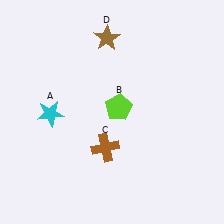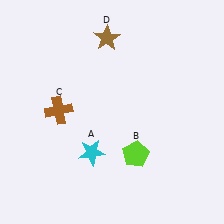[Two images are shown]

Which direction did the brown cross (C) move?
The brown cross (C) moved left.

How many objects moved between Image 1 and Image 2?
3 objects moved between the two images.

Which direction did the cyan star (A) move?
The cyan star (A) moved right.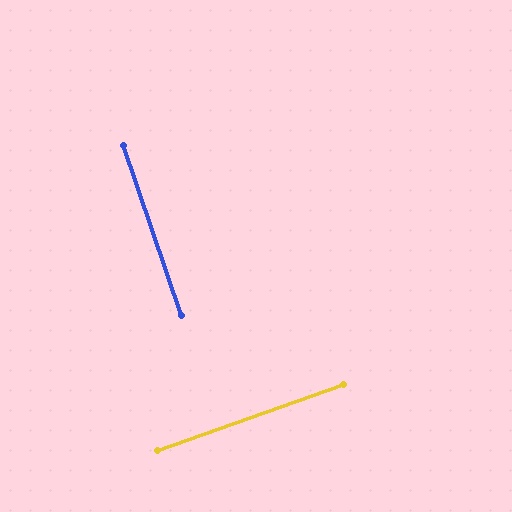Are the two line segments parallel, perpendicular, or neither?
Perpendicular — they meet at approximately 89°.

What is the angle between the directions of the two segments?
Approximately 89 degrees.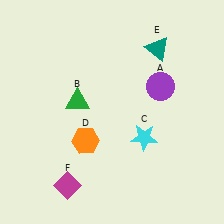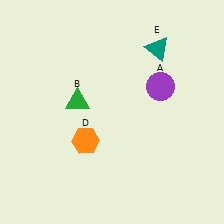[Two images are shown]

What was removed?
The magenta diamond (F), the cyan star (C) were removed in Image 2.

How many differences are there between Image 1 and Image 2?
There are 2 differences between the two images.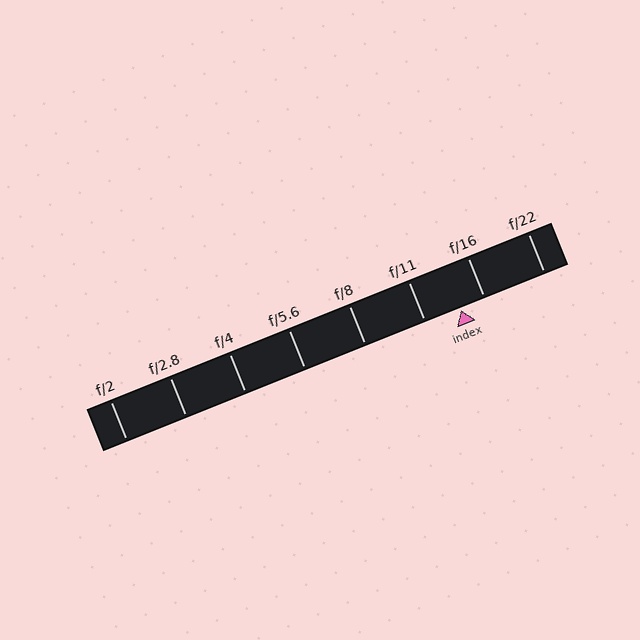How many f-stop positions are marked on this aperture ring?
There are 8 f-stop positions marked.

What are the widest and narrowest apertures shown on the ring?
The widest aperture shown is f/2 and the narrowest is f/22.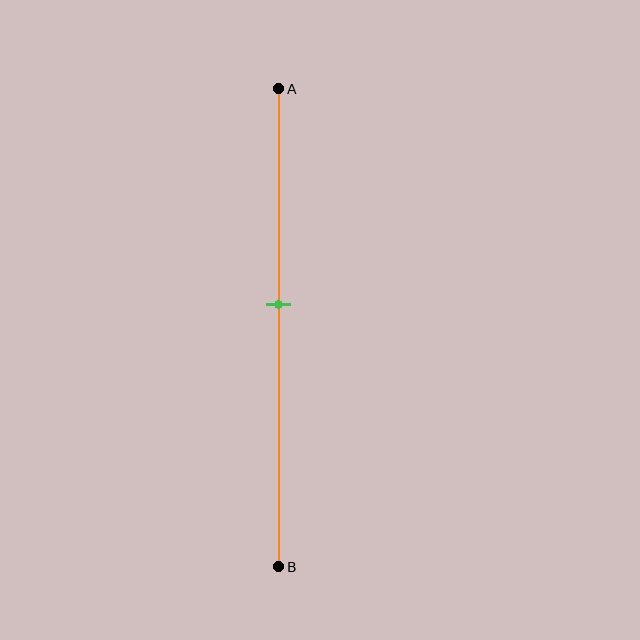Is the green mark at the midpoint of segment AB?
No, the mark is at about 45% from A, not at the 50% midpoint.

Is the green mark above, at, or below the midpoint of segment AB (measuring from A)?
The green mark is above the midpoint of segment AB.